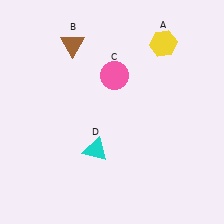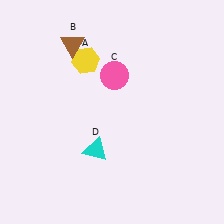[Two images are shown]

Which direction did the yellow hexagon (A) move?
The yellow hexagon (A) moved left.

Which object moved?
The yellow hexagon (A) moved left.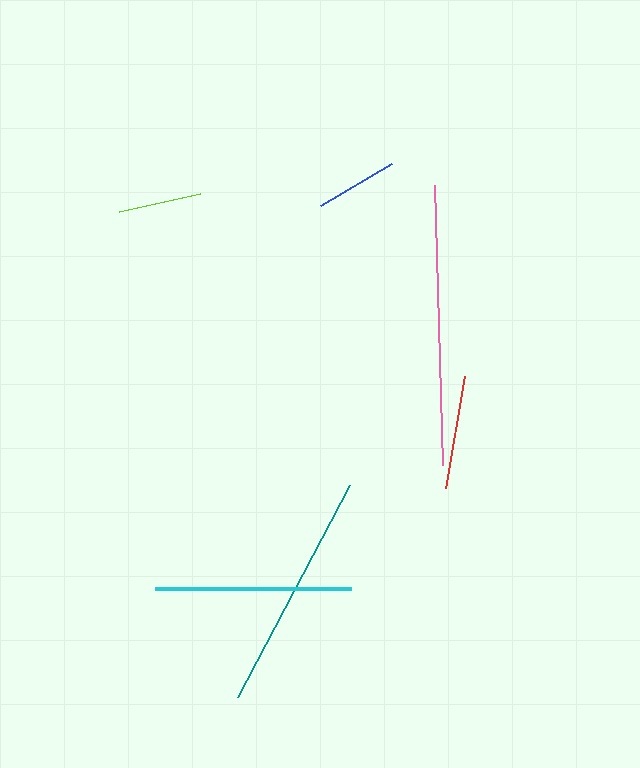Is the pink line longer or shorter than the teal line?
The pink line is longer than the teal line.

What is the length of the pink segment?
The pink segment is approximately 280 pixels long.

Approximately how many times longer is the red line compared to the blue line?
The red line is approximately 1.4 times the length of the blue line.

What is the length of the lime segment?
The lime segment is approximately 83 pixels long.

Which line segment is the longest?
The pink line is the longest at approximately 280 pixels.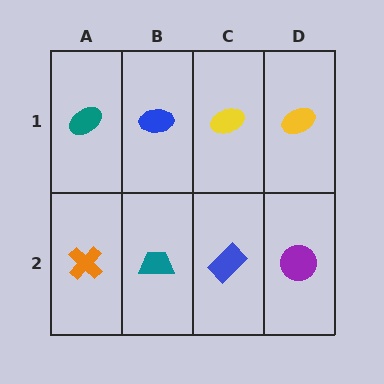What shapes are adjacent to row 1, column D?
A purple circle (row 2, column D), a yellow ellipse (row 1, column C).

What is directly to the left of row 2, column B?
An orange cross.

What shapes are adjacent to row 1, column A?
An orange cross (row 2, column A), a blue ellipse (row 1, column B).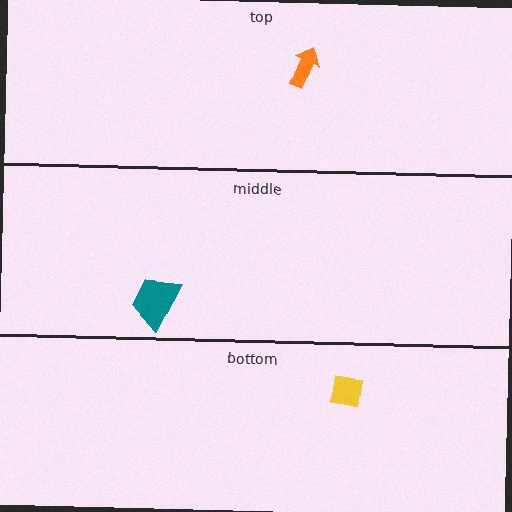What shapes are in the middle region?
The teal trapezoid.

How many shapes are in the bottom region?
1.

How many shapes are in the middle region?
1.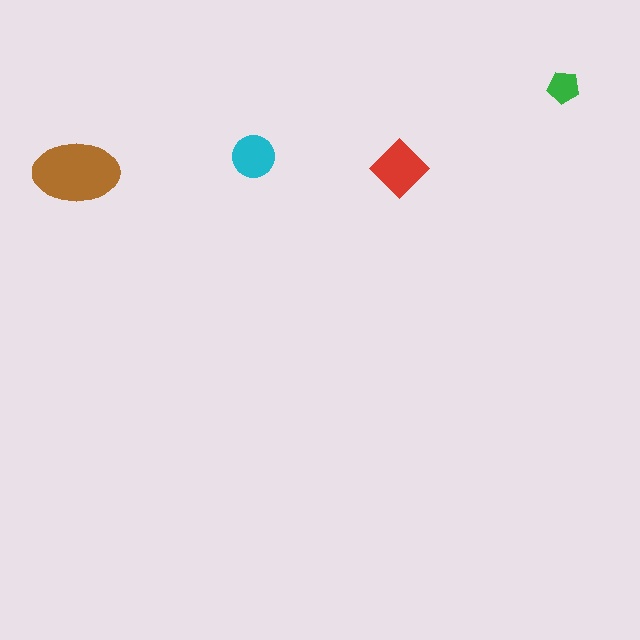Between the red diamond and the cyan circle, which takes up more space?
The red diamond.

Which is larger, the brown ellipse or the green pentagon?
The brown ellipse.